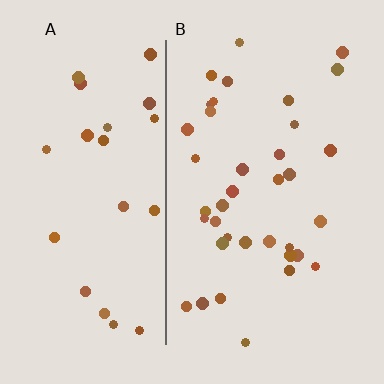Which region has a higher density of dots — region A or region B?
B (the right).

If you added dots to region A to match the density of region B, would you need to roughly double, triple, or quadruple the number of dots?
Approximately double.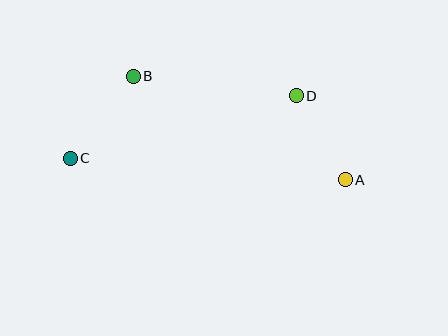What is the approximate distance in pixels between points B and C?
The distance between B and C is approximately 103 pixels.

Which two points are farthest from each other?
Points A and C are farthest from each other.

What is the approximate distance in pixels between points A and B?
The distance between A and B is approximately 236 pixels.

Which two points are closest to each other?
Points A and D are closest to each other.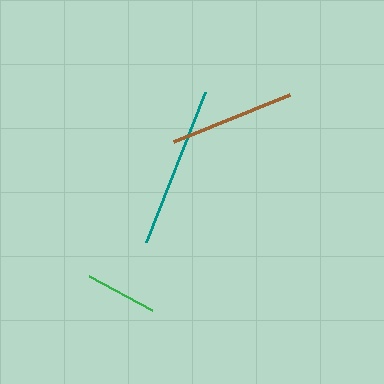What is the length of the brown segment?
The brown segment is approximately 125 pixels long.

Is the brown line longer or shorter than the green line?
The brown line is longer than the green line.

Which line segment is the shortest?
The green line is the shortest at approximately 71 pixels.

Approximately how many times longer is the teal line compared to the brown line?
The teal line is approximately 1.3 times the length of the brown line.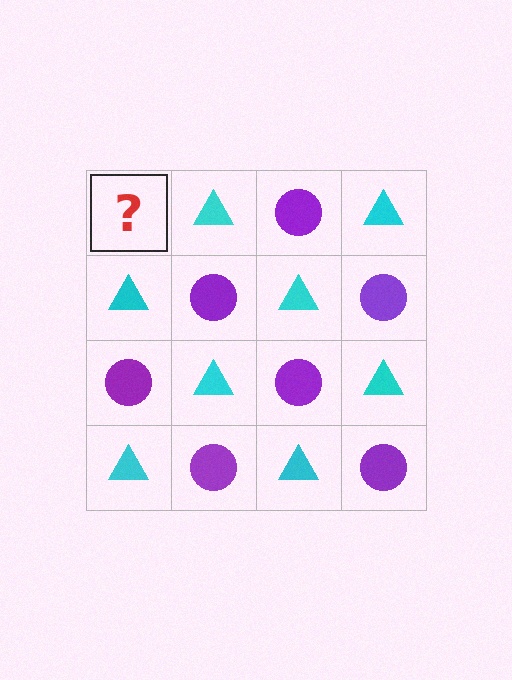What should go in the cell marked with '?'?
The missing cell should contain a purple circle.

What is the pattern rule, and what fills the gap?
The rule is that it alternates purple circle and cyan triangle in a checkerboard pattern. The gap should be filled with a purple circle.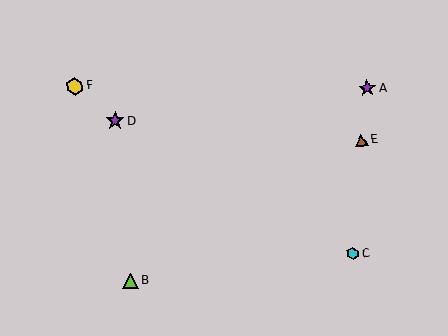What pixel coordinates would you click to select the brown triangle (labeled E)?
Click at (361, 140) to select the brown triangle E.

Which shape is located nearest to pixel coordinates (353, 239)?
The cyan hexagon (labeled C) at (353, 253) is nearest to that location.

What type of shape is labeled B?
Shape B is a lime triangle.